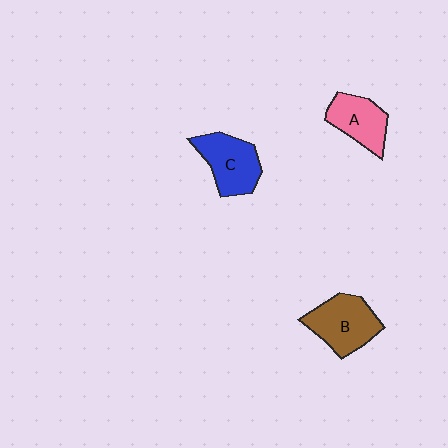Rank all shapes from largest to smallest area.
From largest to smallest: B (brown), C (blue), A (pink).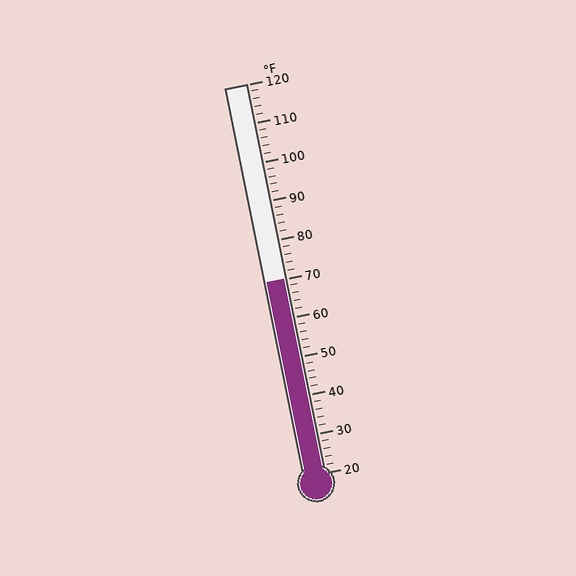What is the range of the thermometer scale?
The thermometer scale ranges from 20°F to 120°F.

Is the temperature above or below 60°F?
The temperature is above 60°F.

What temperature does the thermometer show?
The thermometer shows approximately 70°F.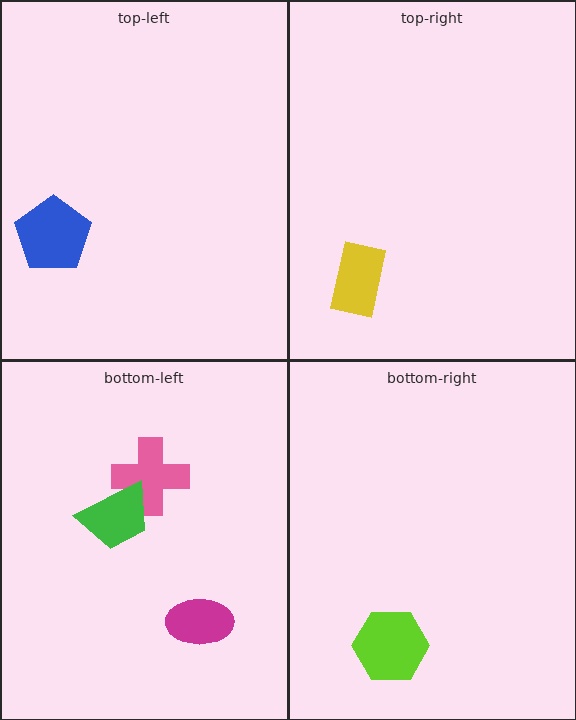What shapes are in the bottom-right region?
The lime hexagon.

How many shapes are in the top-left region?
1.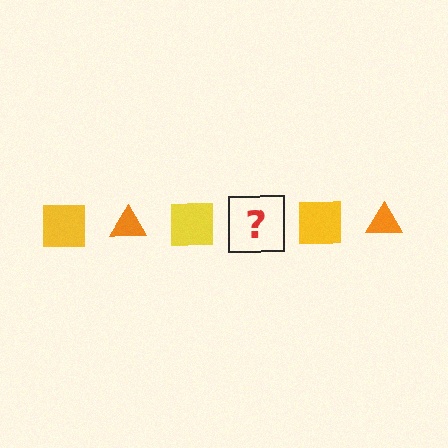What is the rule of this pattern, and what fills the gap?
The rule is that the pattern alternates between yellow square and orange triangle. The gap should be filled with an orange triangle.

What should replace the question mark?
The question mark should be replaced with an orange triangle.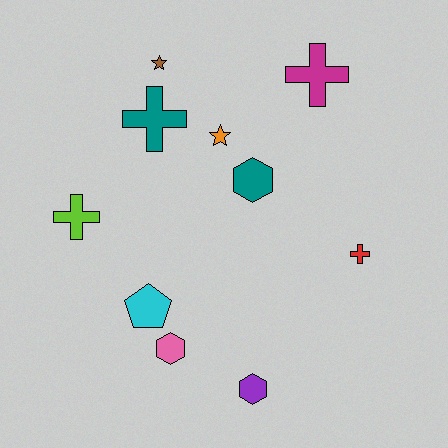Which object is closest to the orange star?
The teal hexagon is closest to the orange star.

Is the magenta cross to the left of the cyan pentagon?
No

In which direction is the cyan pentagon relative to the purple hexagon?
The cyan pentagon is to the left of the purple hexagon.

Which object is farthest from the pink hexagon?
The magenta cross is farthest from the pink hexagon.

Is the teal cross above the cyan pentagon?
Yes